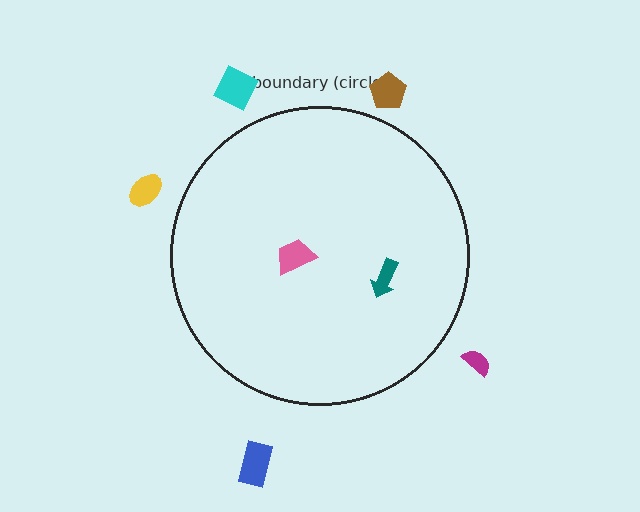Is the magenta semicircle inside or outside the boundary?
Outside.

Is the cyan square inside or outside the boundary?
Outside.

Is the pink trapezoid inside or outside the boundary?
Inside.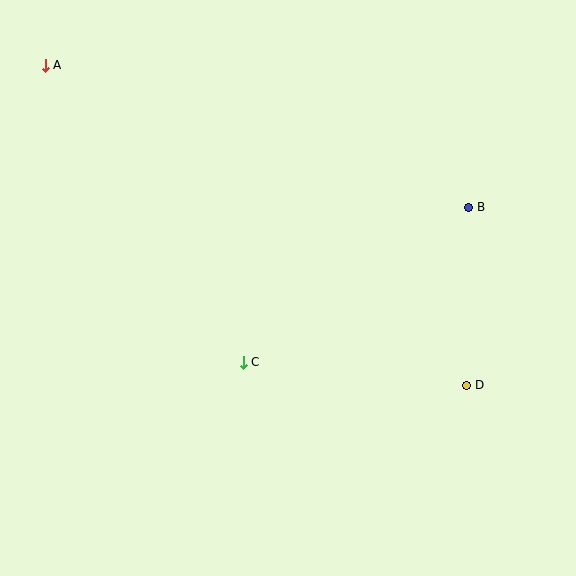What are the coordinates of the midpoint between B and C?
The midpoint between B and C is at (356, 285).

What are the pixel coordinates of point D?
Point D is at (467, 385).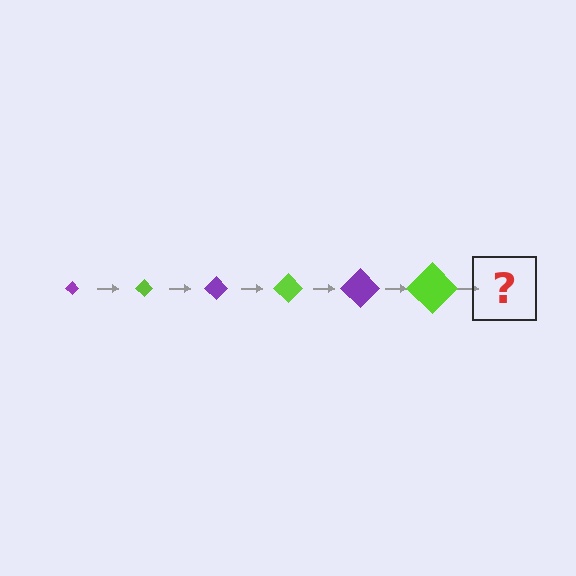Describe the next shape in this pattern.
It should be a purple diamond, larger than the previous one.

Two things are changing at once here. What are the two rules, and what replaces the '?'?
The two rules are that the diamond grows larger each step and the color cycles through purple and lime. The '?' should be a purple diamond, larger than the previous one.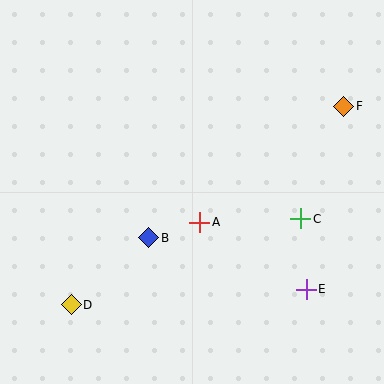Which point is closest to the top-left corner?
Point B is closest to the top-left corner.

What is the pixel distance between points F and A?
The distance between F and A is 185 pixels.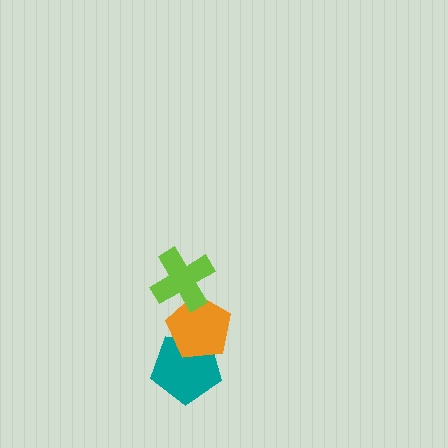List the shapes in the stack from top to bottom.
From top to bottom: the lime cross, the orange pentagon, the teal pentagon.